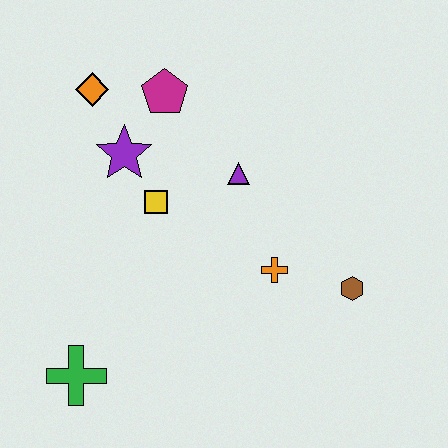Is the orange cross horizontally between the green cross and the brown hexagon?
Yes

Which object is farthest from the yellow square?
The brown hexagon is farthest from the yellow square.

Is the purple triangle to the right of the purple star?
Yes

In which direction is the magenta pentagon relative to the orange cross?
The magenta pentagon is above the orange cross.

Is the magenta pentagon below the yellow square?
No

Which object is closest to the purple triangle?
The yellow square is closest to the purple triangle.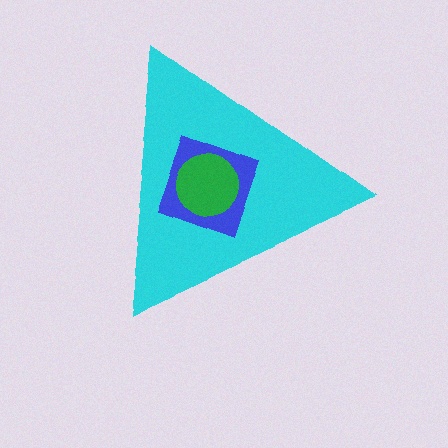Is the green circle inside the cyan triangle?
Yes.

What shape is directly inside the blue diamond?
The green circle.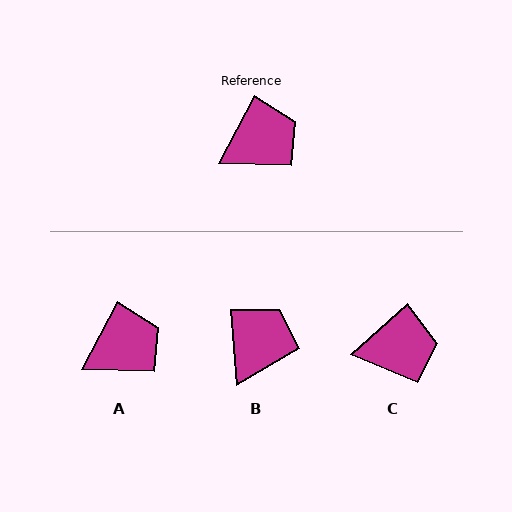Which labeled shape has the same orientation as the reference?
A.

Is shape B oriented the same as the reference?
No, it is off by about 32 degrees.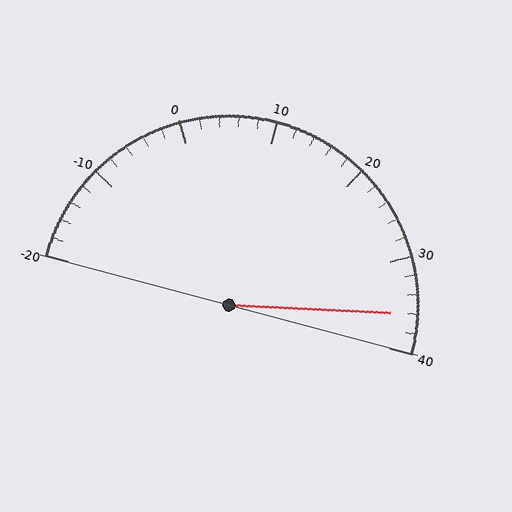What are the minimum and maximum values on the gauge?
The gauge ranges from -20 to 40.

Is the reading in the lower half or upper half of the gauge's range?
The reading is in the upper half of the range (-20 to 40).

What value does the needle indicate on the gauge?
The needle indicates approximately 36.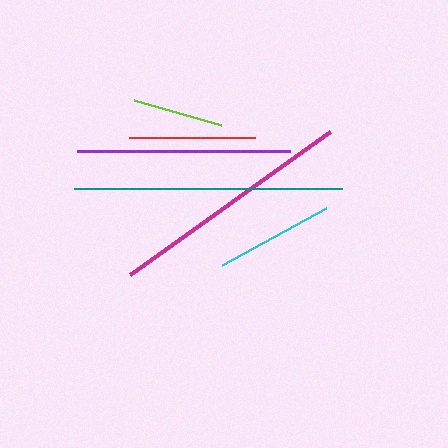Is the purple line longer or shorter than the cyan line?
The purple line is longer than the cyan line.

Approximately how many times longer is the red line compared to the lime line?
The red line is approximately 1.4 times the length of the lime line.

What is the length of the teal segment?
The teal segment is approximately 268 pixels long.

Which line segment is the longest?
The teal line is the longest at approximately 268 pixels.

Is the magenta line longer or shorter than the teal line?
The teal line is longer than the magenta line.